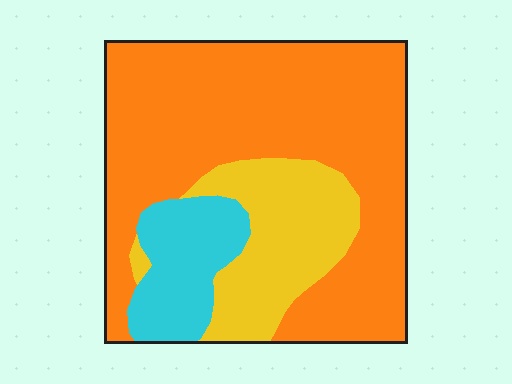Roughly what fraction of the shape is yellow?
Yellow takes up about one fifth (1/5) of the shape.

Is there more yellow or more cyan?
Yellow.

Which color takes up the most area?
Orange, at roughly 65%.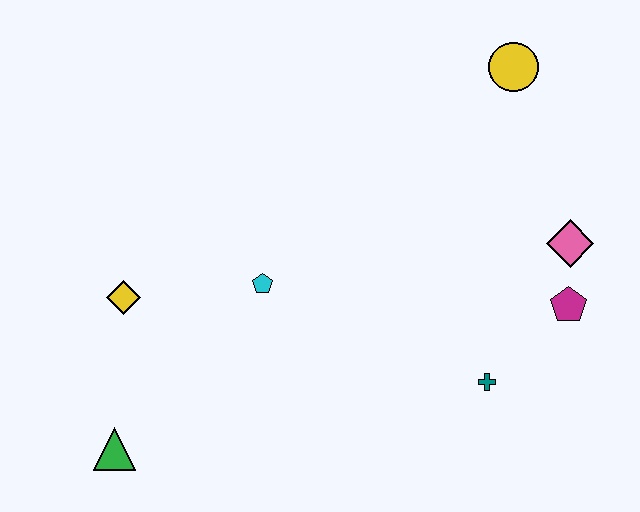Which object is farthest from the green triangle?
The yellow circle is farthest from the green triangle.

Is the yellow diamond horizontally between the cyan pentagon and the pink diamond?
No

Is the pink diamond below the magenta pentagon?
No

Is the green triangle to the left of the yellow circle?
Yes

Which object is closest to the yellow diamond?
The cyan pentagon is closest to the yellow diamond.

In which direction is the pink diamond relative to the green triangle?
The pink diamond is to the right of the green triangle.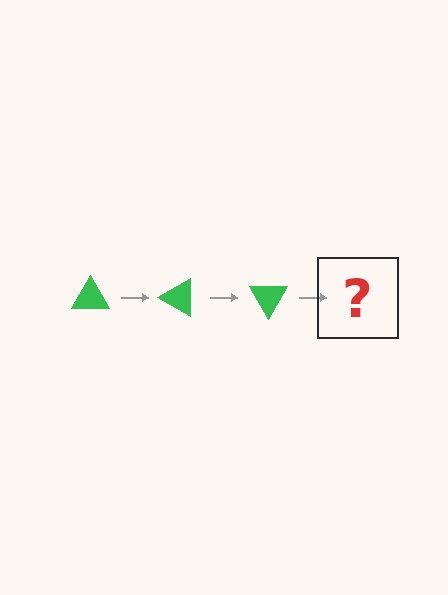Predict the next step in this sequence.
The next step is a green triangle rotated 90 degrees.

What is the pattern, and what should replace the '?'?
The pattern is that the triangle rotates 30 degrees each step. The '?' should be a green triangle rotated 90 degrees.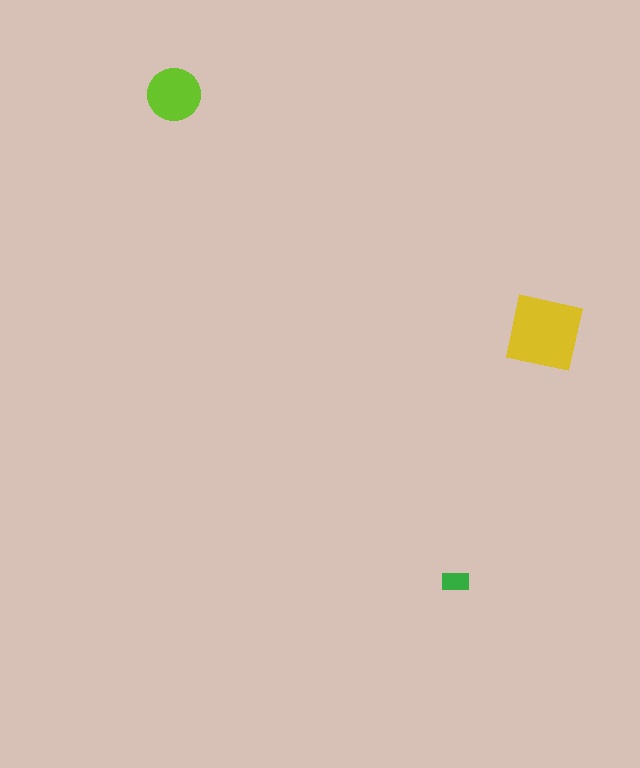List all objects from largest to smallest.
The yellow square, the lime circle, the green rectangle.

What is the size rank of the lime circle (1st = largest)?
2nd.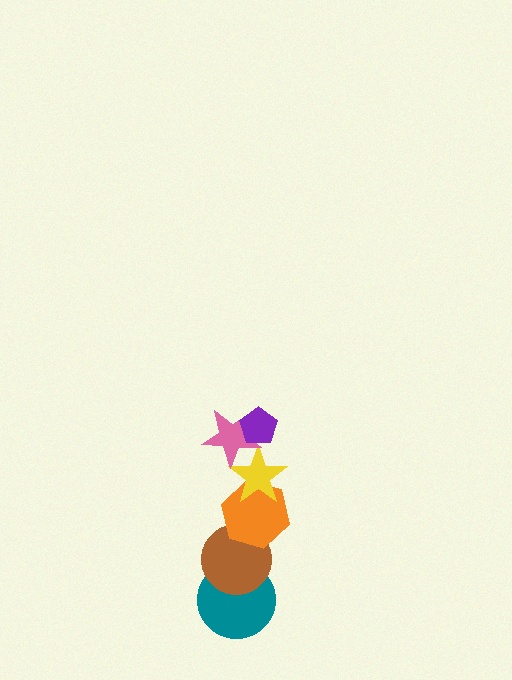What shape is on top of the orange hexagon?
The yellow star is on top of the orange hexagon.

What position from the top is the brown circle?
The brown circle is 5th from the top.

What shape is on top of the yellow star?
The pink star is on top of the yellow star.